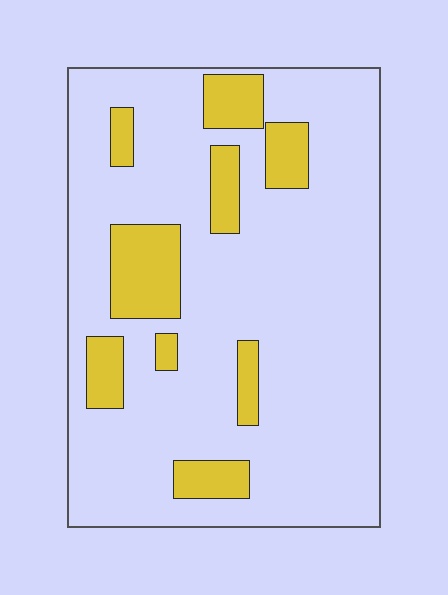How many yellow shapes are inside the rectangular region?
9.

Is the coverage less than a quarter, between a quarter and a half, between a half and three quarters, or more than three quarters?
Less than a quarter.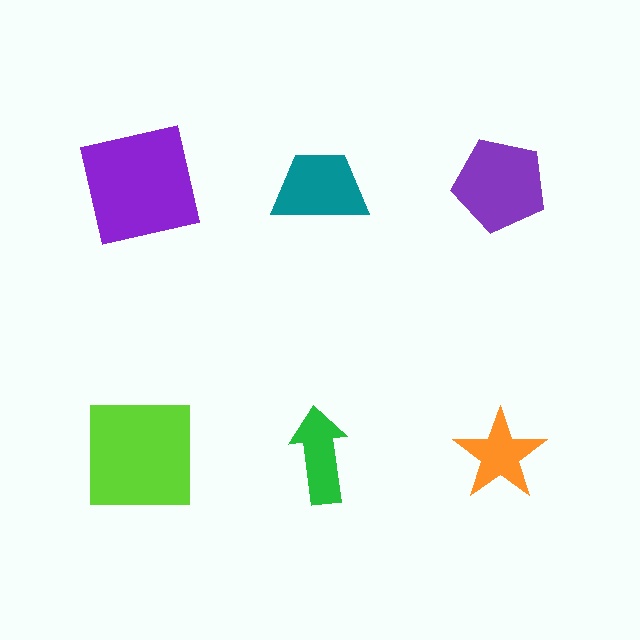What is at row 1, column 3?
A purple pentagon.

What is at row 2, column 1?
A lime square.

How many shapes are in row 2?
3 shapes.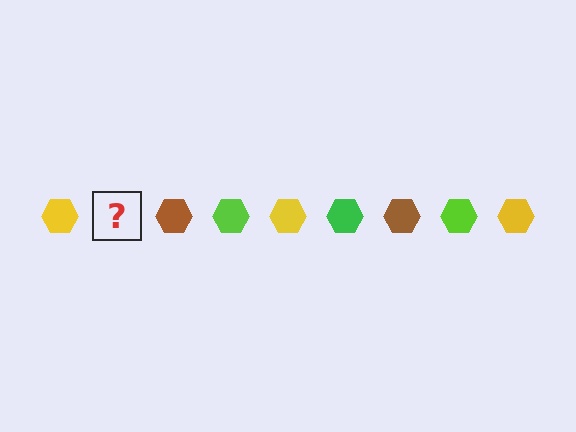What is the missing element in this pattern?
The missing element is a green hexagon.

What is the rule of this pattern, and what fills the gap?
The rule is that the pattern cycles through yellow, green, brown, lime hexagons. The gap should be filled with a green hexagon.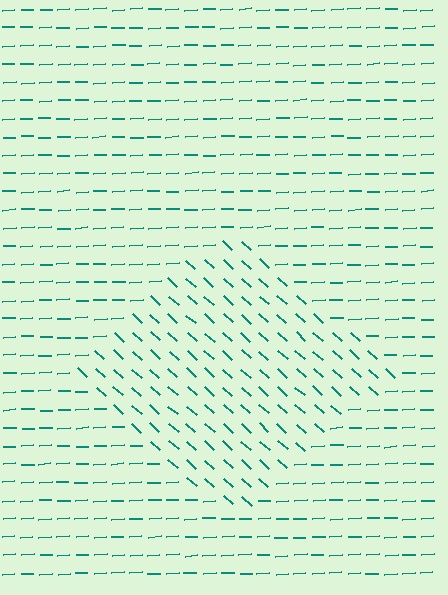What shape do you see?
I see a diamond.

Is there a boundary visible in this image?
Yes, there is a texture boundary formed by a change in line orientation.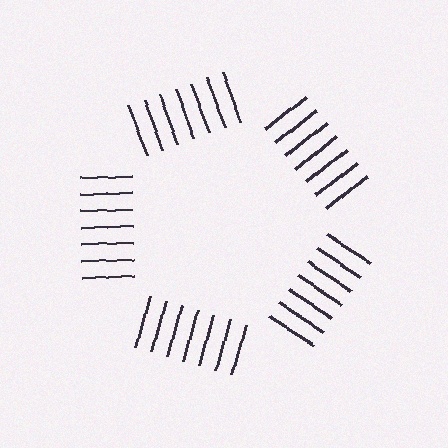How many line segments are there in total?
35 — 7 along each of the 5 edges.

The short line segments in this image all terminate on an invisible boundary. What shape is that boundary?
An illusory pentagon — the line segments terminate on its edges but no continuous stroke is drawn.